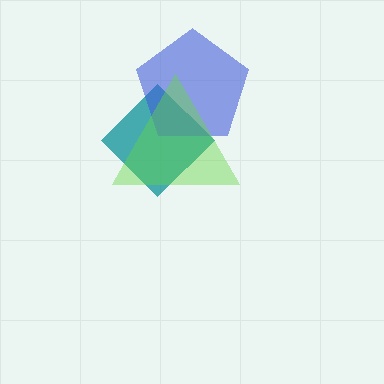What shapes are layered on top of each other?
The layered shapes are: a teal diamond, a blue pentagon, a lime triangle.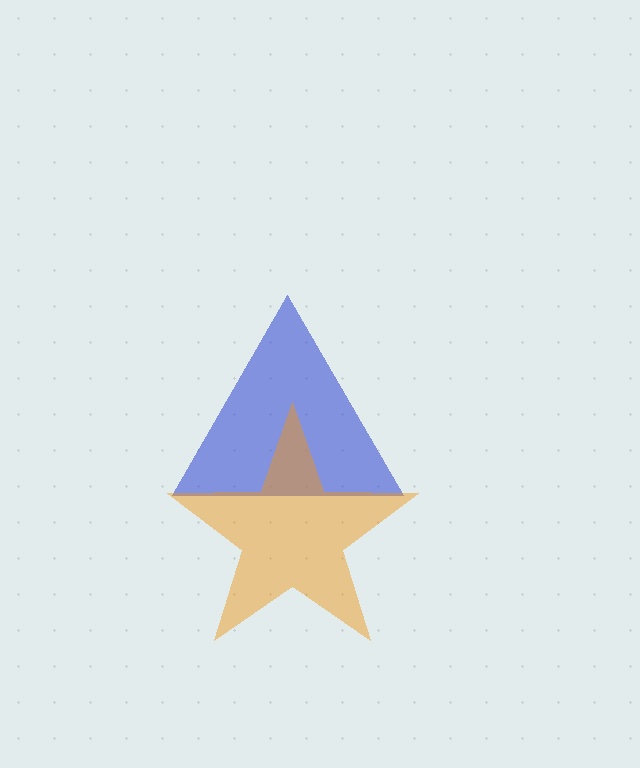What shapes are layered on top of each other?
The layered shapes are: a blue triangle, an orange star.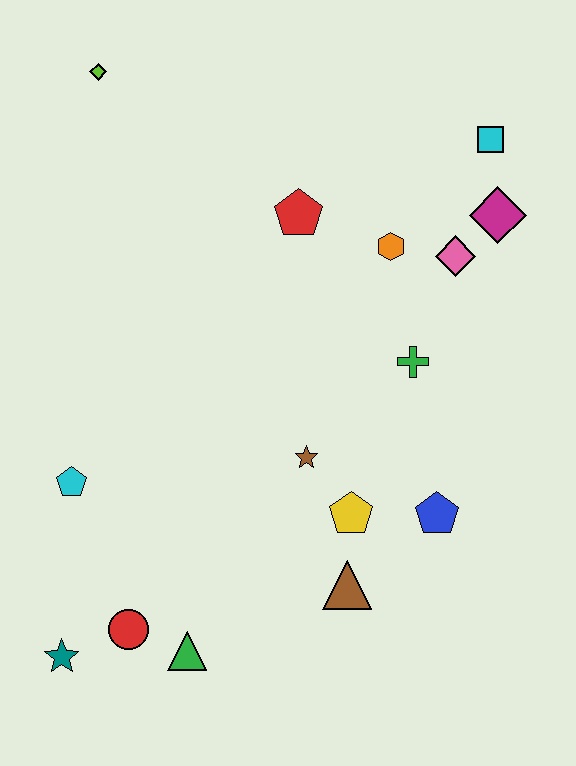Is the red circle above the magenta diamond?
No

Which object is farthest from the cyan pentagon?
The cyan square is farthest from the cyan pentagon.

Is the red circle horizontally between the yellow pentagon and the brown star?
No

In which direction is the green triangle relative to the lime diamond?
The green triangle is below the lime diamond.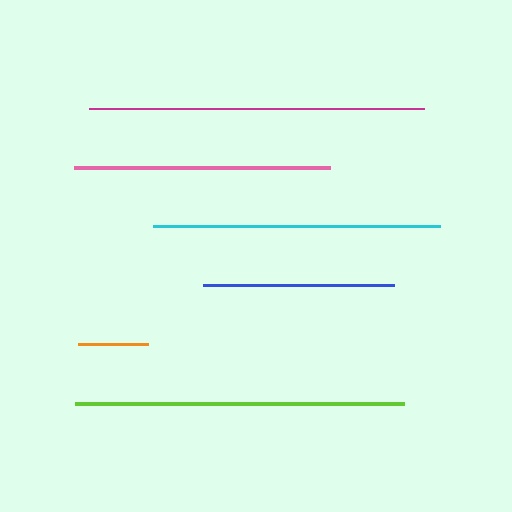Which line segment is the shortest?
The orange line is the shortest at approximately 70 pixels.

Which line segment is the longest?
The magenta line is the longest at approximately 335 pixels.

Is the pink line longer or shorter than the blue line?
The pink line is longer than the blue line.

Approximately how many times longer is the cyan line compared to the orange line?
The cyan line is approximately 4.1 times the length of the orange line.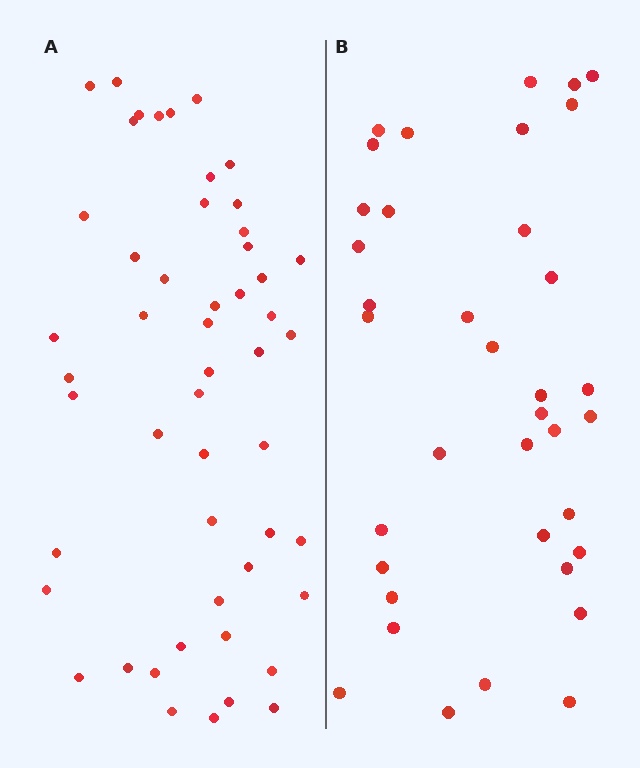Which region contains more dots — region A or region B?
Region A (the left region) has more dots.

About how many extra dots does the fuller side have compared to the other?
Region A has approximately 15 more dots than region B.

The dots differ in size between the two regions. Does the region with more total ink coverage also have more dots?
No. Region B has more total ink coverage because its dots are larger, but region A actually contains more individual dots. Total area can be misleading — the number of items is what matters here.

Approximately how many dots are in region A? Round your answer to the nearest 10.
About 50 dots. (The exact count is 51, which rounds to 50.)